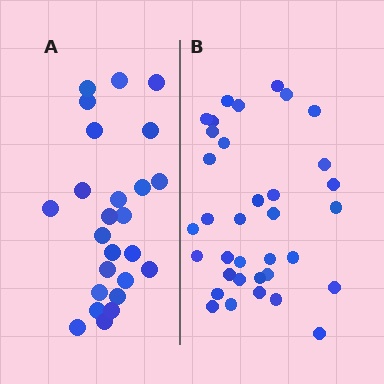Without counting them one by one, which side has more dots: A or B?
Region B (the right region) has more dots.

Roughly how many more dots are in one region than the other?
Region B has roughly 10 or so more dots than region A.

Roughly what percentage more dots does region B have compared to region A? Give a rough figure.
About 40% more.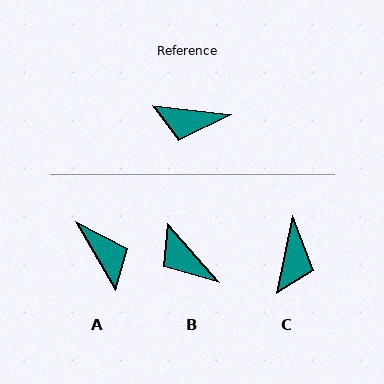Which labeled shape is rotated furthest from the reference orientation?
A, about 127 degrees away.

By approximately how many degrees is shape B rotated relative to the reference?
Approximately 41 degrees clockwise.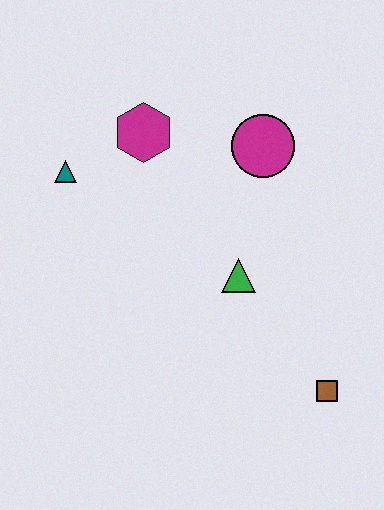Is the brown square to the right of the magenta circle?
Yes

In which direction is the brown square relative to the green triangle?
The brown square is below the green triangle.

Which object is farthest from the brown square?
The teal triangle is farthest from the brown square.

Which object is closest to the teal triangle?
The magenta hexagon is closest to the teal triangle.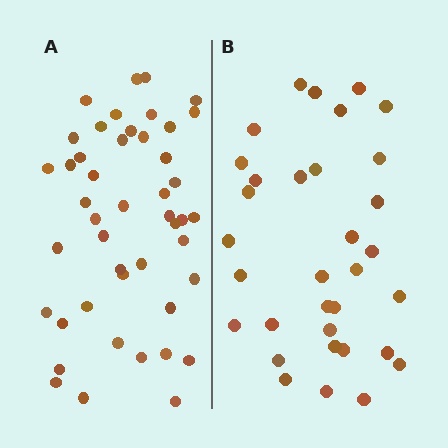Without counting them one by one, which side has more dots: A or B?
Region A (the left region) has more dots.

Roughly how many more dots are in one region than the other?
Region A has approximately 15 more dots than region B.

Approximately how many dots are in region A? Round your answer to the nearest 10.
About 50 dots. (The exact count is 46, which rounds to 50.)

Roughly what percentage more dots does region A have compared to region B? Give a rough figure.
About 40% more.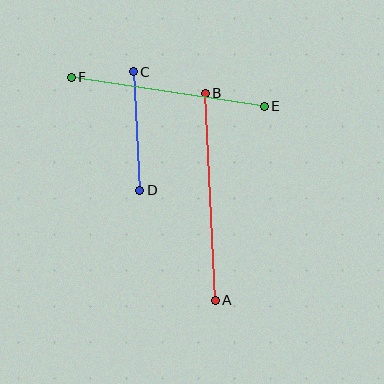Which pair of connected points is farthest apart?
Points A and B are farthest apart.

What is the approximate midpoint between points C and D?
The midpoint is at approximately (137, 131) pixels.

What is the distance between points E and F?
The distance is approximately 195 pixels.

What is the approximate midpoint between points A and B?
The midpoint is at approximately (210, 197) pixels.